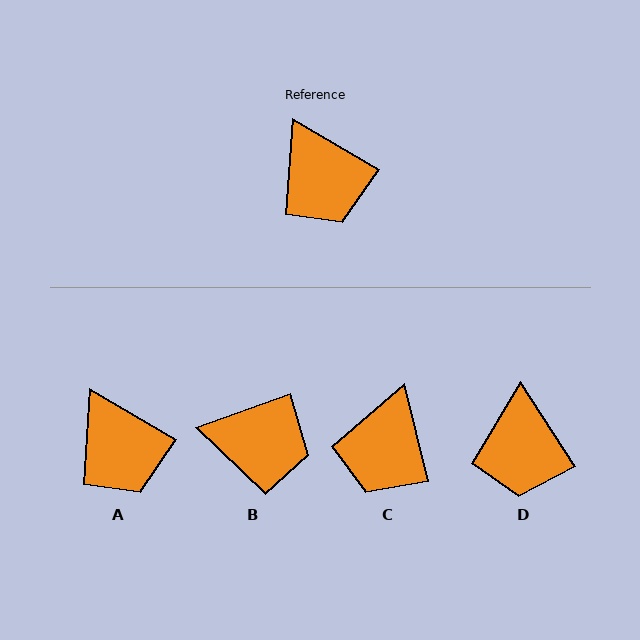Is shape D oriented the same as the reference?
No, it is off by about 27 degrees.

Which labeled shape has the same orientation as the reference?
A.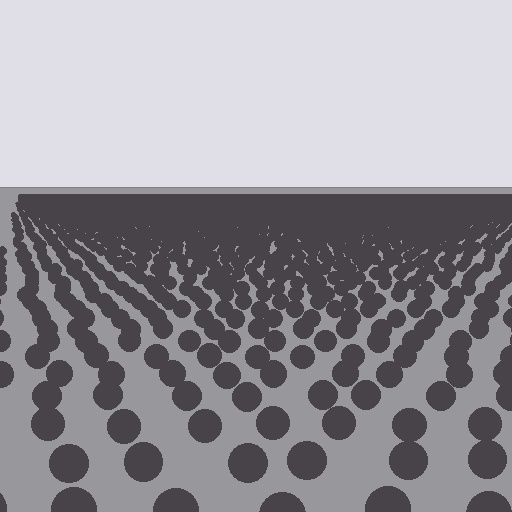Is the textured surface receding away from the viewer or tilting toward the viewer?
The surface is receding away from the viewer. Texture elements get smaller and denser toward the top.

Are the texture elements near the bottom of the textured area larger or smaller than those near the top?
Larger. Near the bottom, elements are closer to the viewer and appear at a bigger on-screen size.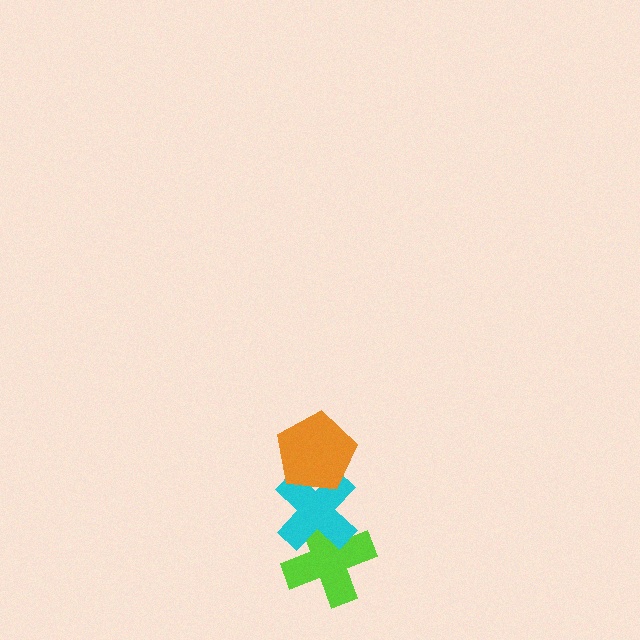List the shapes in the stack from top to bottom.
From top to bottom: the orange pentagon, the cyan cross, the lime cross.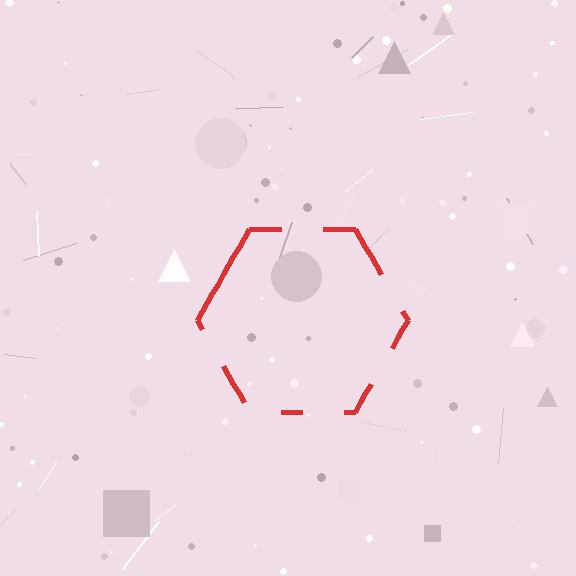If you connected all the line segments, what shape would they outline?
They would outline a hexagon.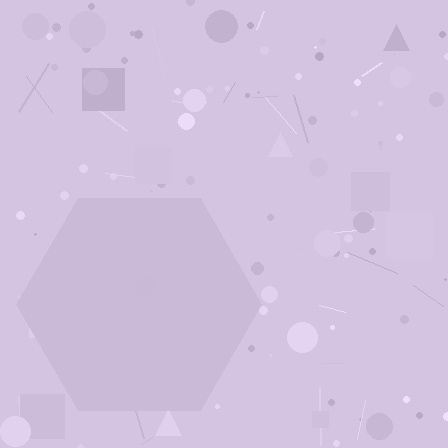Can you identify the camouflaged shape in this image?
The camouflaged shape is a hexagon.